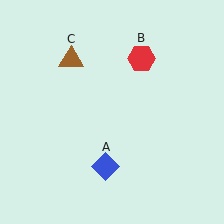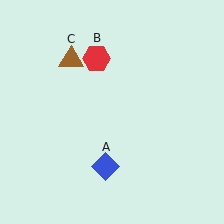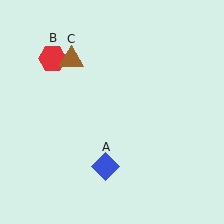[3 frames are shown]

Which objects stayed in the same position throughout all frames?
Blue diamond (object A) and brown triangle (object C) remained stationary.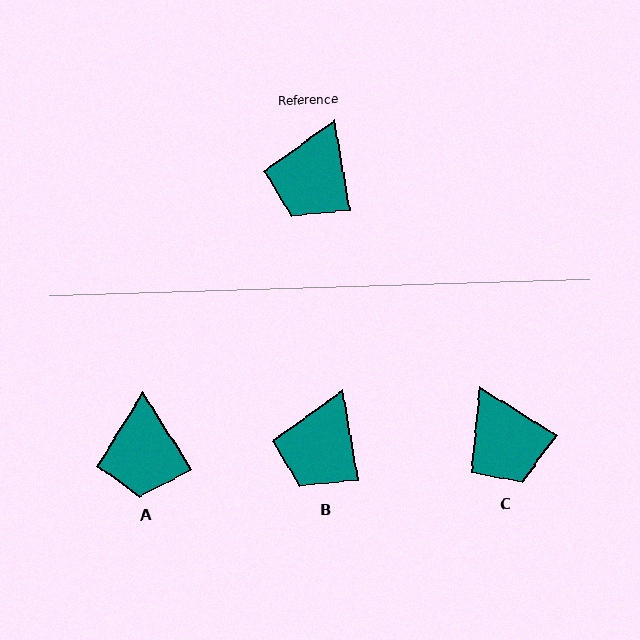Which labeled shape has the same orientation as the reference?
B.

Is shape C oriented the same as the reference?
No, it is off by about 48 degrees.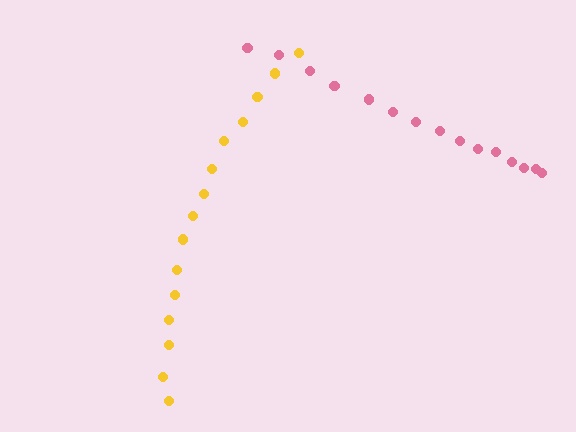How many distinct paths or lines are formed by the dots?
There are 2 distinct paths.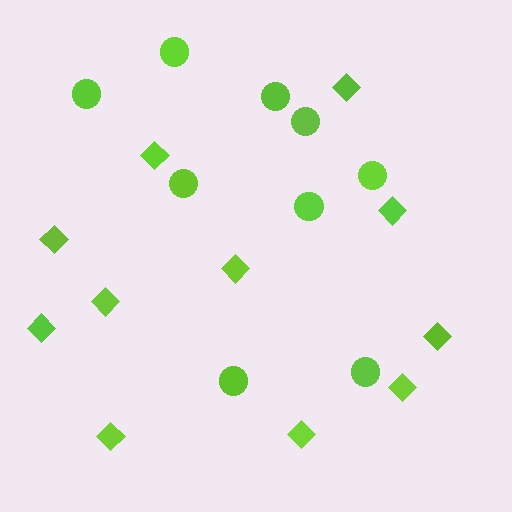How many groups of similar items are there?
There are 2 groups: one group of diamonds (11) and one group of circles (9).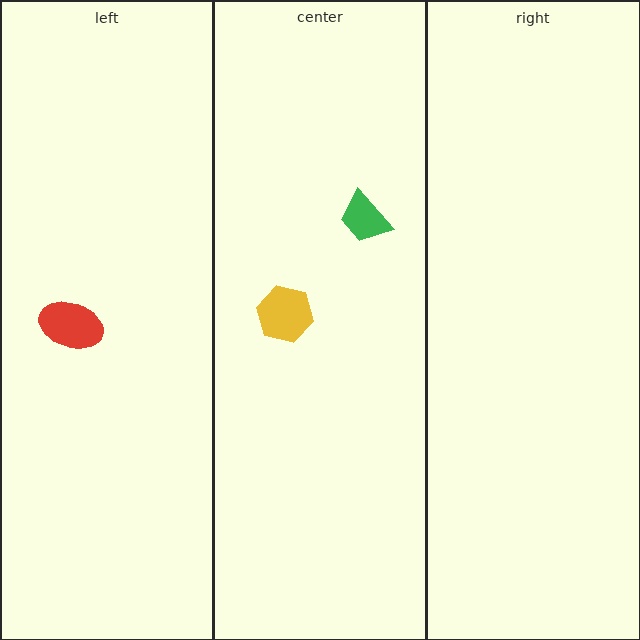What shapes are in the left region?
The red ellipse.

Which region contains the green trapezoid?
The center region.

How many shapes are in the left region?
1.